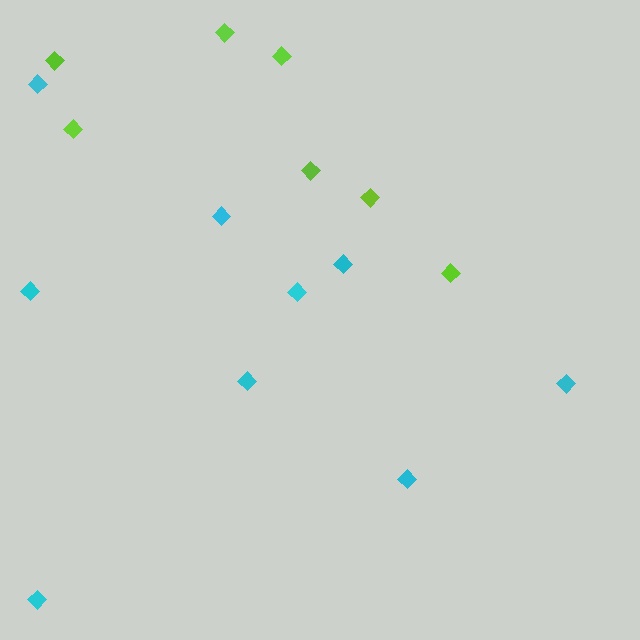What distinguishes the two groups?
There are 2 groups: one group of lime diamonds (7) and one group of cyan diamonds (9).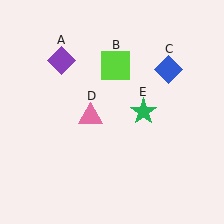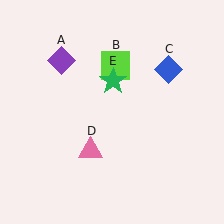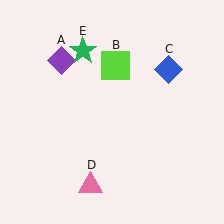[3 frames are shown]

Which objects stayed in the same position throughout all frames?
Purple diamond (object A) and lime square (object B) and blue diamond (object C) remained stationary.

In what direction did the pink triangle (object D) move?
The pink triangle (object D) moved down.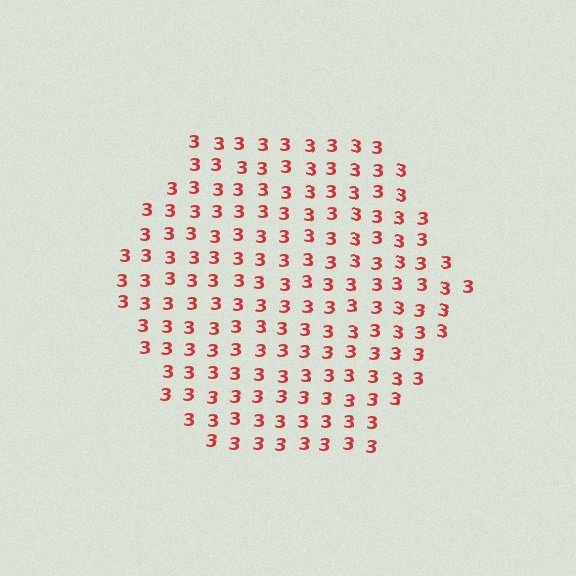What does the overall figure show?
The overall figure shows a hexagon.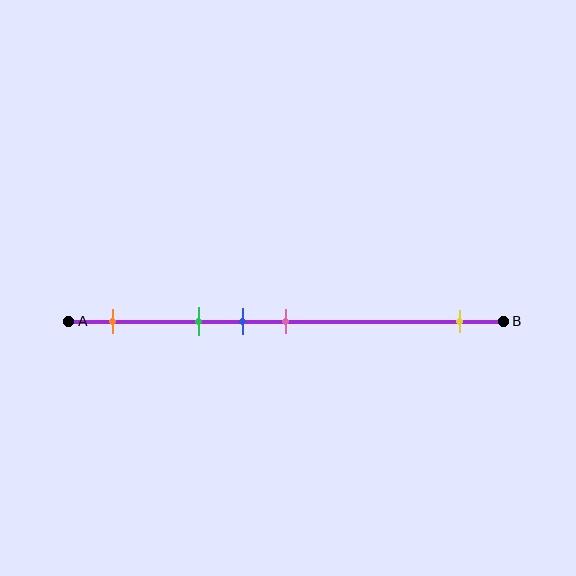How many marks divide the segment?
There are 5 marks dividing the segment.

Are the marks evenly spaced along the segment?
No, the marks are not evenly spaced.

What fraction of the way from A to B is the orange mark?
The orange mark is approximately 10% (0.1) of the way from A to B.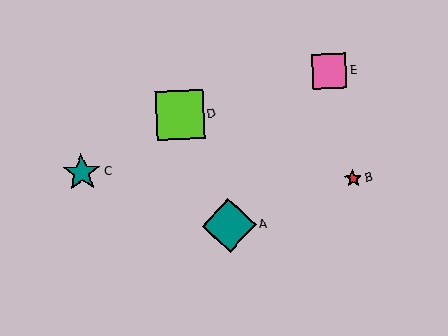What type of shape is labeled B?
Shape B is a red star.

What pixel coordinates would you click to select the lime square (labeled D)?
Click at (180, 115) to select the lime square D.